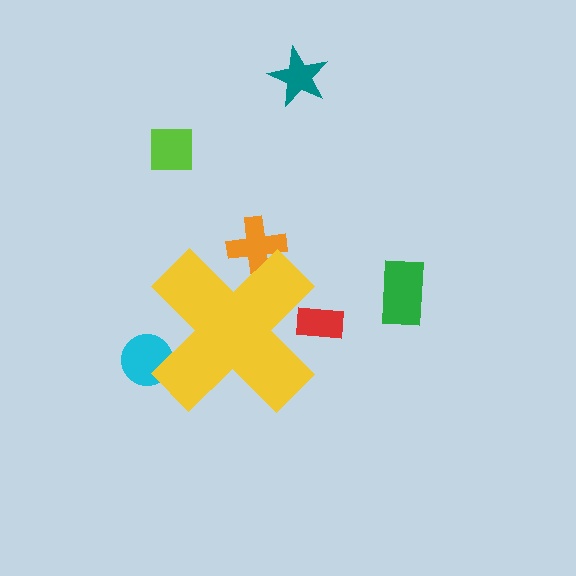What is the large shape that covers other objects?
A yellow cross.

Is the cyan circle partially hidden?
Yes, the cyan circle is partially hidden behind the yellow cross.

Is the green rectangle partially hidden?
No, the green rectangle is fully visible.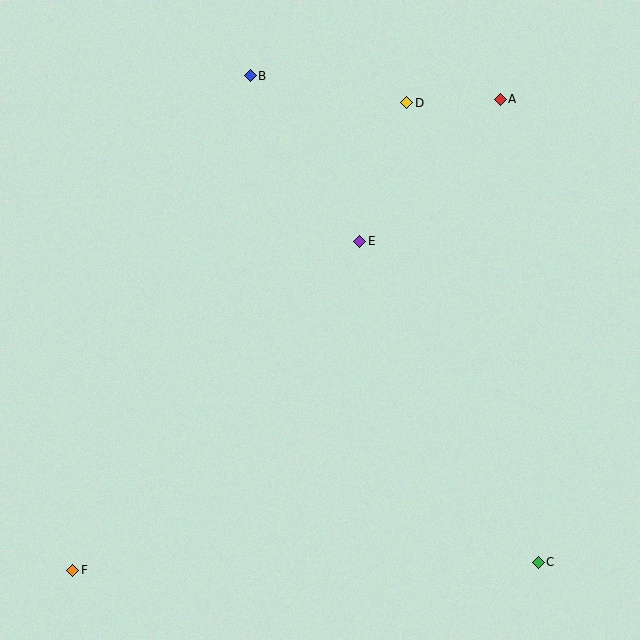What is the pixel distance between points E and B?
The distance between E and B is 199 pixels.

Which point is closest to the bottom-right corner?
Point C is closest to the bottom-right corner.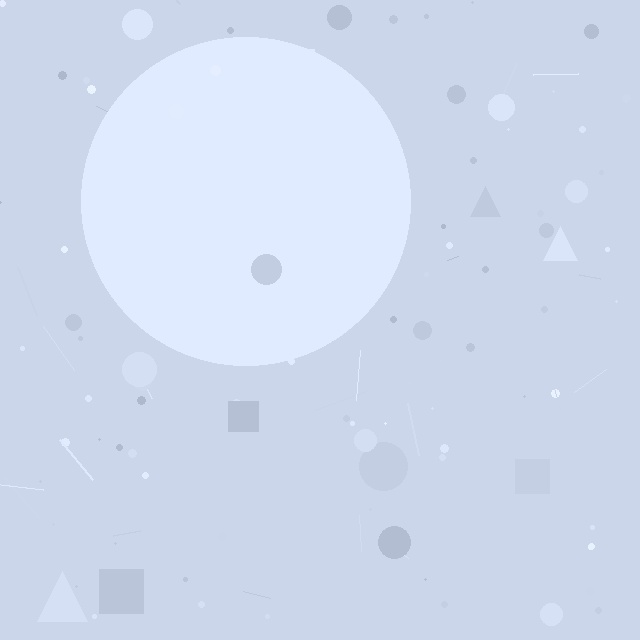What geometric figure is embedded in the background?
A circle is embedded in the background.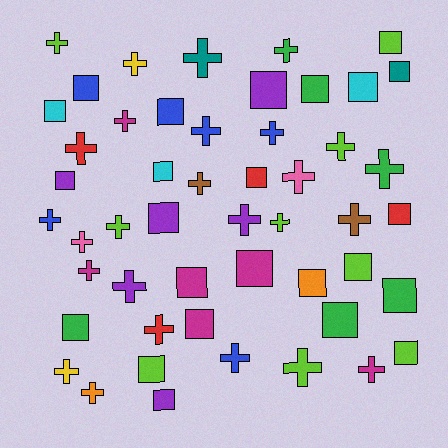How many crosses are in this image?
There are 26 crosses.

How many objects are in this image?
There are 50 objects.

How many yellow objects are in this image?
There are 2 yellow objects.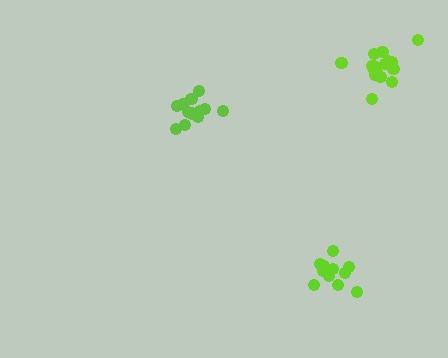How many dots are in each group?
Group 1: 12 dots, Group 2: 17 dots, Group 3: 11 dots (40 total).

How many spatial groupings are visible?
There are 3 spatial groupings.